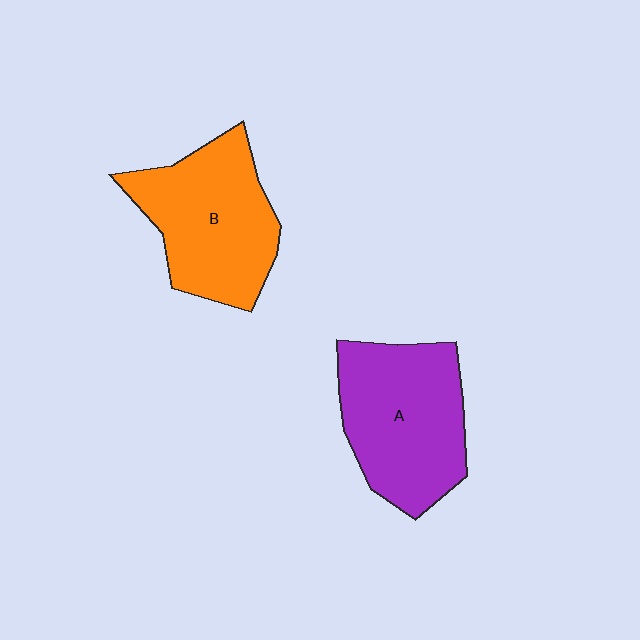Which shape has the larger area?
Shape A (purple).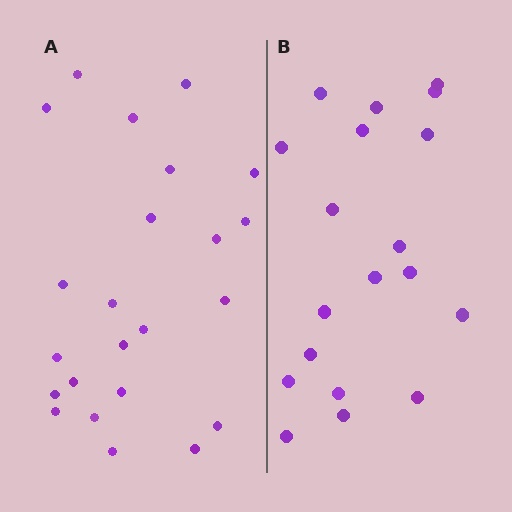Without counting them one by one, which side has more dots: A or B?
Region A (the left region) has more dots.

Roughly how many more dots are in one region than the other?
Region A has about 4 more dots than region B.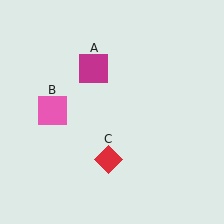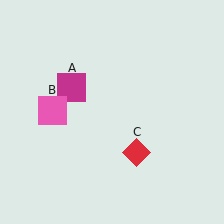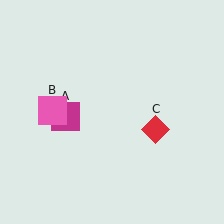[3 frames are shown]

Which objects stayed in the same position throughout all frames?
Pink square (object B) remained stationary.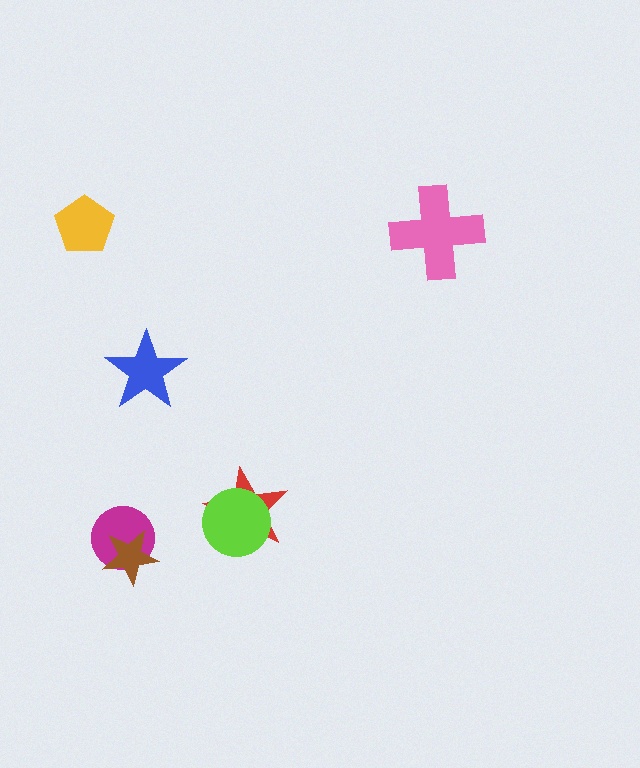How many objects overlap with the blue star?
0 objects overlap with the blue star.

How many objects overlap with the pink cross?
0 objects overlap with the pink cross.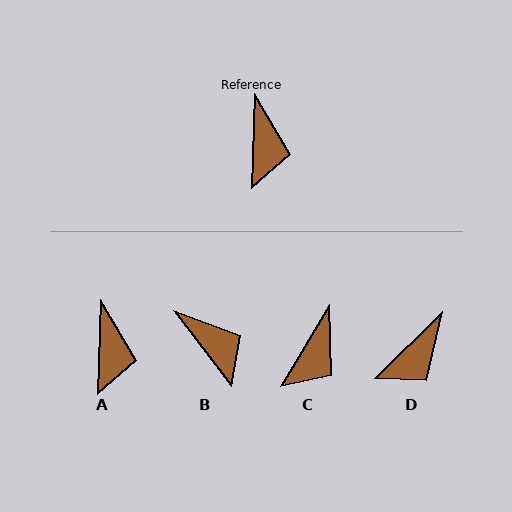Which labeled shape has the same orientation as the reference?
A.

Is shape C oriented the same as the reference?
No, it is off by about 28 degrees.